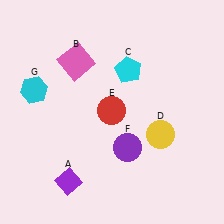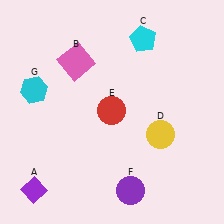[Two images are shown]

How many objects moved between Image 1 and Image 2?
3 objects moved between the two images.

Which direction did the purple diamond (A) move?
The purple diamond (A) moved left.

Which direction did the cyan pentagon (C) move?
The cyan pentagon (C) moved up.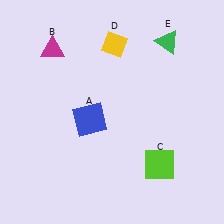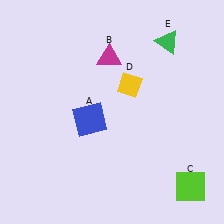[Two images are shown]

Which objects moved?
The objects that moved are: the magenta triangle (B), the lime square (C), the yellow diamond (D).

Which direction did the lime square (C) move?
The lime square (C) moved right.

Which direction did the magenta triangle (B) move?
The magenta triangle (B) moved right.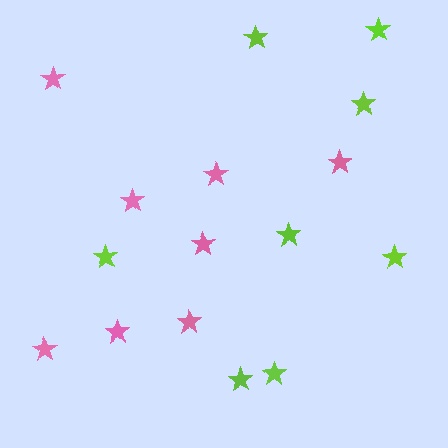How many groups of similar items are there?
There are 2 groups: one group of lime stars (8) and one group of pink stars (8).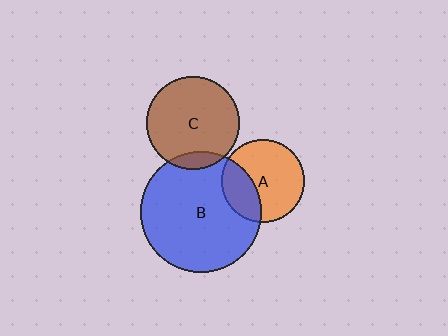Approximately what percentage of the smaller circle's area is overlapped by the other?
Approximately 10%.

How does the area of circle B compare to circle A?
Approximately 2.1 times.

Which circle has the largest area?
Circle B (blue).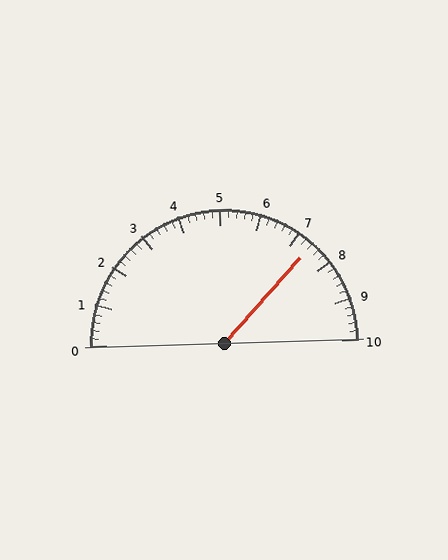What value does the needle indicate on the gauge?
The needle indicates approximately 7.4.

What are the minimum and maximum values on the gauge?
The gauge ranges from 0 to 10.